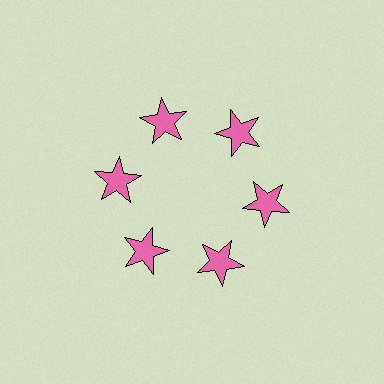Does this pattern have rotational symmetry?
Yes, this pattern has 6-fold rotational symmetry. It looks the same after rotating 60 degrees around the center.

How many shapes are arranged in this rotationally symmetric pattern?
There are 6 shapes, arranged in 6 groups of 1.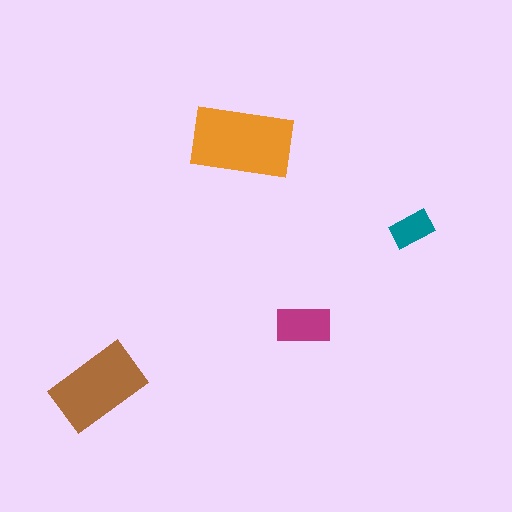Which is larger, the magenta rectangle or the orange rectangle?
The orange one.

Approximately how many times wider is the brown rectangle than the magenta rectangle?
About 1.5 times wider.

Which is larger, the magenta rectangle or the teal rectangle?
The magenta one.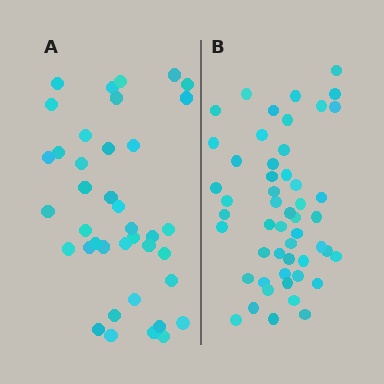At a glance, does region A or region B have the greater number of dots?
Region B (the right region) has more dots.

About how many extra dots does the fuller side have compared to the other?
Region B has roughly 12 or so more dots than region A.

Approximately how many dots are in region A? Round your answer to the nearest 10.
About 40 dots. (The exact count is 39, which rounds to 40.)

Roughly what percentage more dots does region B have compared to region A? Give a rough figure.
About 30% more.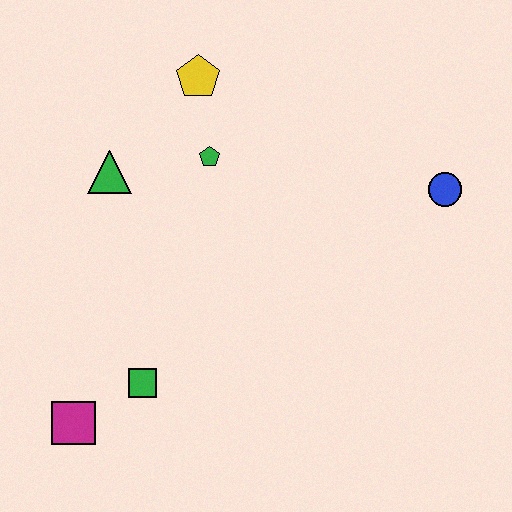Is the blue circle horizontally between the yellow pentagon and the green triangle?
No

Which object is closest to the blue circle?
The green pentagon is closest to the blue circle.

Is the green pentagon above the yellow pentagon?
No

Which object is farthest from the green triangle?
The blue circle is farthest from the green triangle.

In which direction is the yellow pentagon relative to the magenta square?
The yellow pentagon is above the magenta square.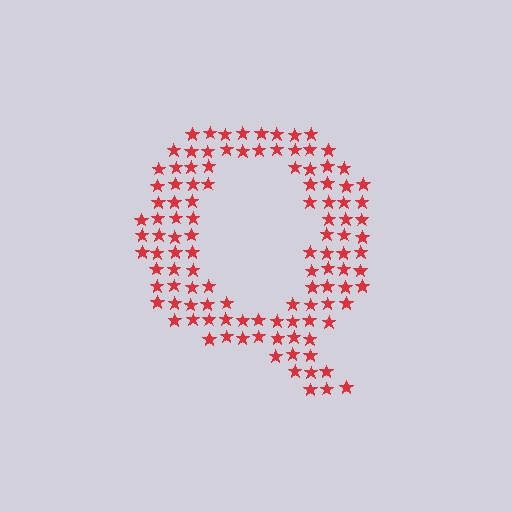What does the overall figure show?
The overall figure shows the letter Q.